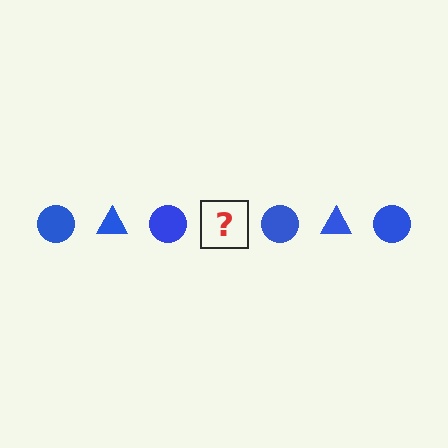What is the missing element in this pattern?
The missing element is a blue triangle.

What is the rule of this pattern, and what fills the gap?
The rule is that the pattern cycles through circle, triangle shapes in blue. The gap should be filled with a blue triangle.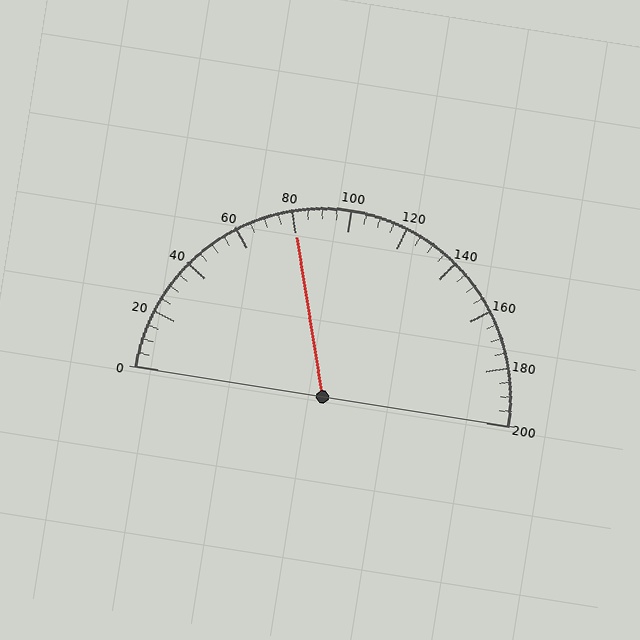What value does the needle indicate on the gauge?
The needle indicates approximately 80.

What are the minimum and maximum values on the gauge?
The gauge ranges from 0 to 200.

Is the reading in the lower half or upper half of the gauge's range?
The reading is in the lower half of the range (0 to 200).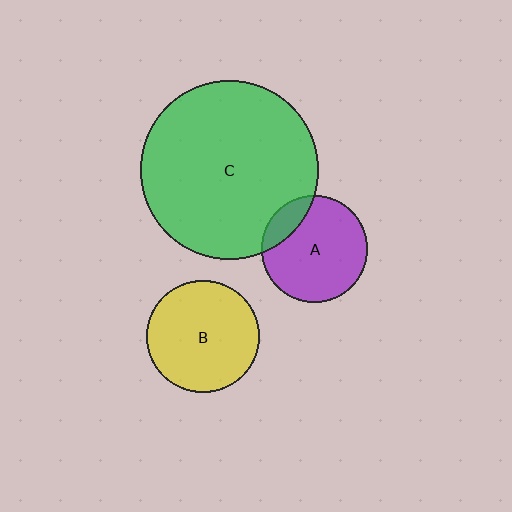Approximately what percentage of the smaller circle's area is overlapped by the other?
Approximately 15%.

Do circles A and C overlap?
Yes.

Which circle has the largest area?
Circle C (green).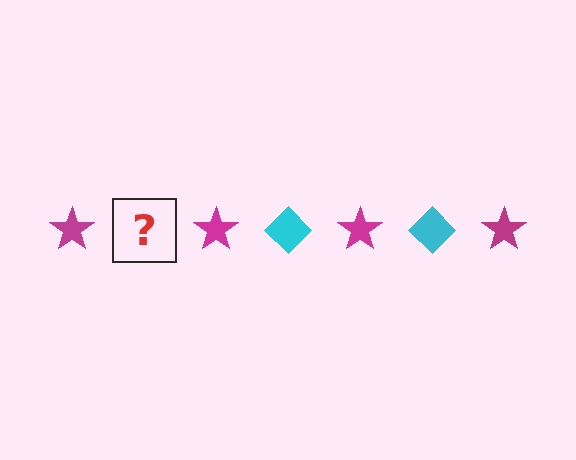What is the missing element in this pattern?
The missing element is a cyan diamond.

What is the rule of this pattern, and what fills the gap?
The rule is that the pattern alternates between magenta star and cyan diamond. The gap should be filled with a cyan diamond.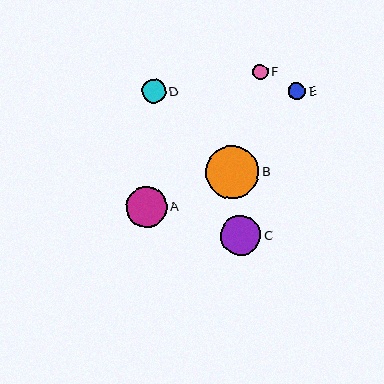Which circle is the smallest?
Circle F is the smallest with a size of approximately 16 pixels.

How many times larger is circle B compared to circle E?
Circle B is approximately 3.1 times the size of circle E.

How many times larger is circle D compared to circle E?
Circle D is approximately 1.4 times the size of circle E.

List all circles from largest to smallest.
From largest to smallest: B, A, C, D, E, F.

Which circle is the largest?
Circle B is the largest with a size of approximately 53 pixels.